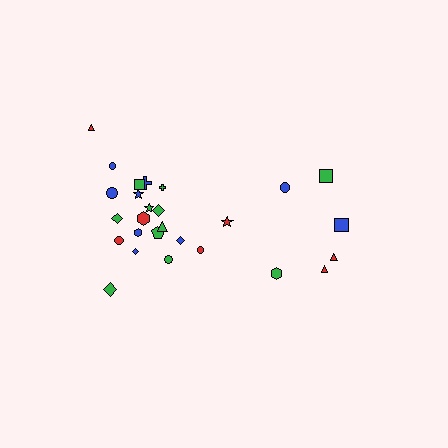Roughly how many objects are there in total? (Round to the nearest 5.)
Roughly 30 objects in total.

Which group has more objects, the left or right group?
The left group.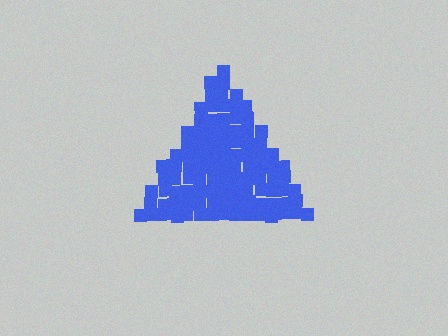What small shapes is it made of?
It is made of small squares.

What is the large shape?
The large shape is a triangle.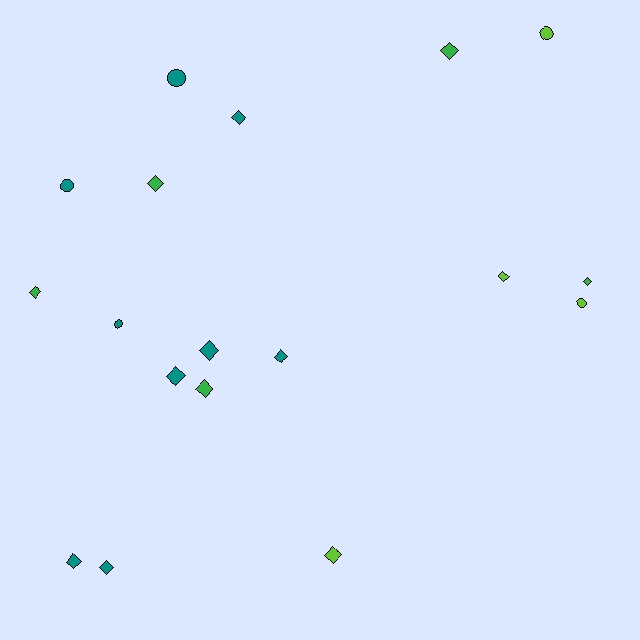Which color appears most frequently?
Teal, with 9 objects.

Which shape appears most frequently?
Diamond, with 13 objects.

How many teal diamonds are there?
There are 6 teal diamonds.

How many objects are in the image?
There are 18 objects.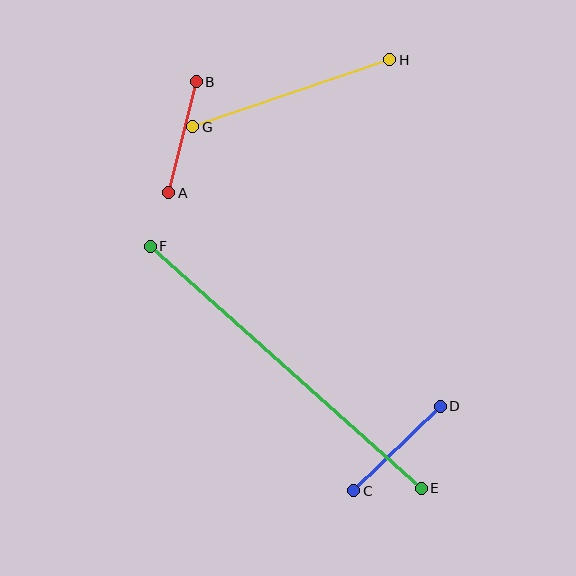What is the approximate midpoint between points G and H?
The midpoint is at approximately (291, 93) pixels.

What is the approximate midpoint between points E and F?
The midpoint is at approximately (286, 367) pixels.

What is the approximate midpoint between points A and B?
The midpoint is at approximately (182, 137) pixels.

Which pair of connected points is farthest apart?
Points E and F are farthest apart.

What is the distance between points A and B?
The distance is approximately 114 pixels.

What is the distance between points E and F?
The distance is approximately 364 pixels.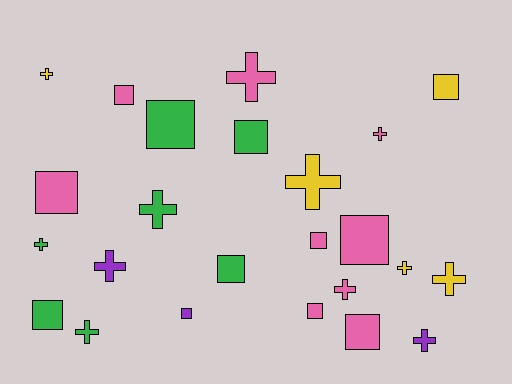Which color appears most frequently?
Pink, with 9 objects.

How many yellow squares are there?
There is 1 yellow square.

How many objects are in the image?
There are 24 objects.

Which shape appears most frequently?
Cross, with 12 objects.